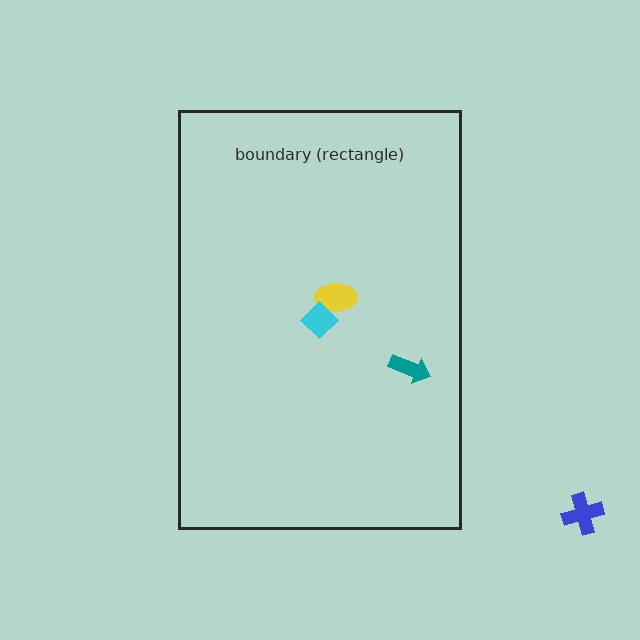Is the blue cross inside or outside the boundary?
Outside.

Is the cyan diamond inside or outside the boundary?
Inside.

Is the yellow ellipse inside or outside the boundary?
Inside.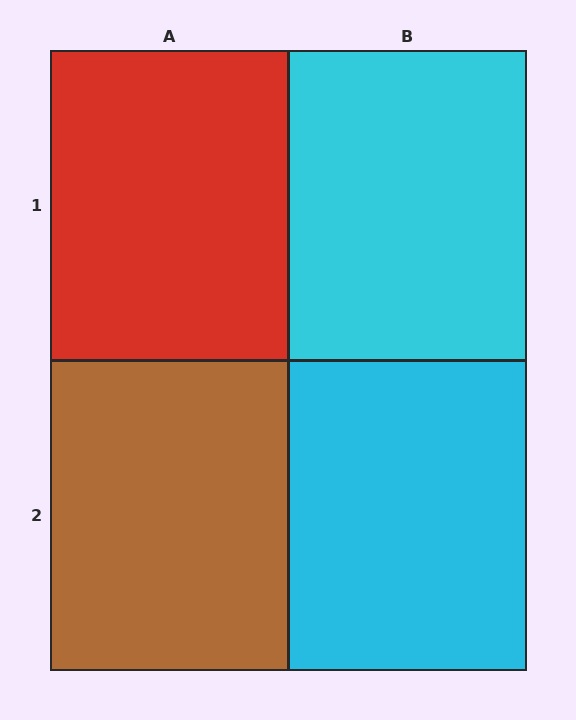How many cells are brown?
1 cell is brown.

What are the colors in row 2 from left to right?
Brown, cyan.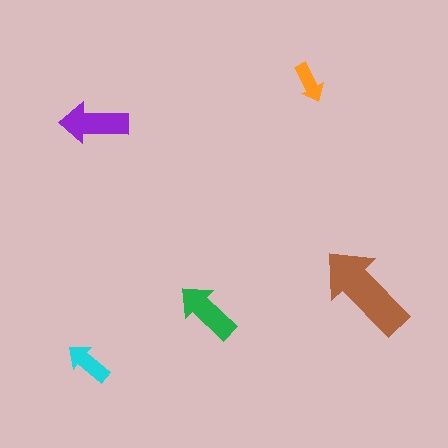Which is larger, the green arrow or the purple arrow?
The purple one.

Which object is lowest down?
The cyan arrow is bottommost.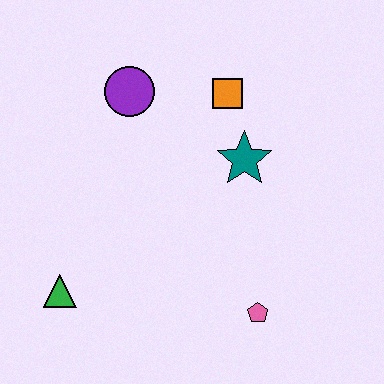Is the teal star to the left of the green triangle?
No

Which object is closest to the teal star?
The orange square is closest to the teal star.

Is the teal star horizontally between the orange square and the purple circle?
No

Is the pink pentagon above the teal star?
No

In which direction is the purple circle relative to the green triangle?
The purple circle is above the green triangle.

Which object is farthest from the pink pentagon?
The purple circle is farthest from the pink pentagon.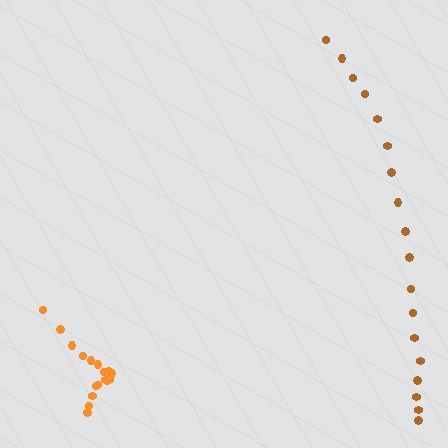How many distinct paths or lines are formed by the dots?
There are 2 distinct paths.